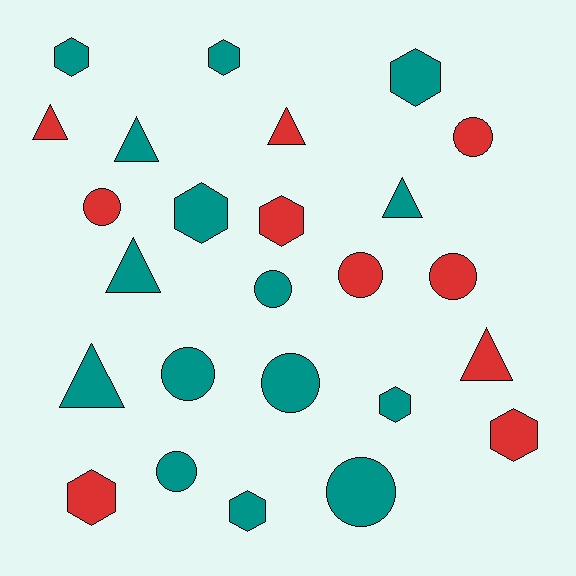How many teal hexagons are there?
There are 6 teal hexagons.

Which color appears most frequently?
Teal, with 15 objects.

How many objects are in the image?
There are 25 objects.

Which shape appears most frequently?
Hexagon, with 9 objects.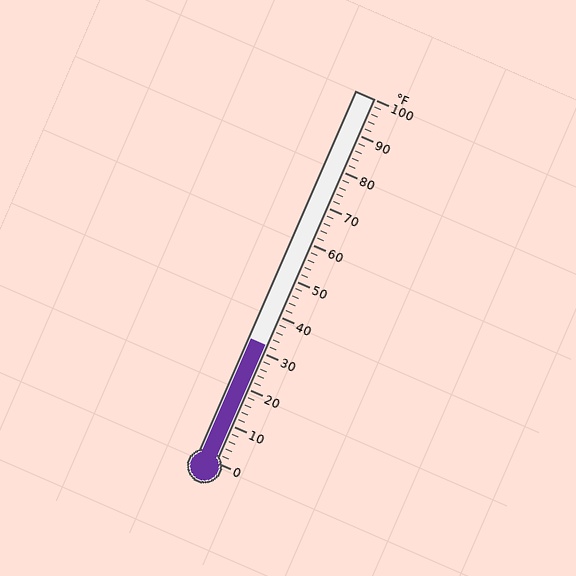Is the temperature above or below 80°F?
The temperature is below 80°F.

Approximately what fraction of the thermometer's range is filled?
The thermometer is filled to approximately 30% of its range.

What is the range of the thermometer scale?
The thermometer scale ranges from 0°F to 100°F.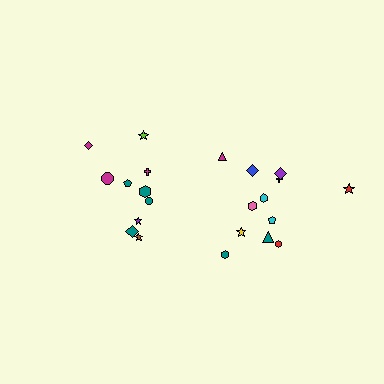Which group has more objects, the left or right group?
The right group.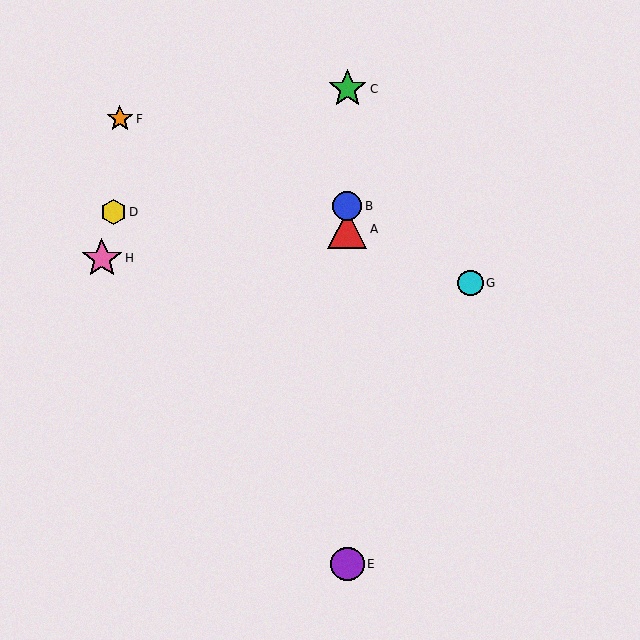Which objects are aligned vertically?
Objects A, B, C, E are aligned vertically.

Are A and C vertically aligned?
Yes, both are at x≈347.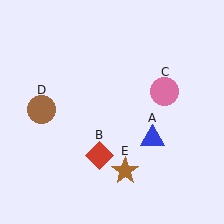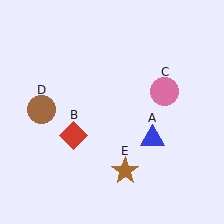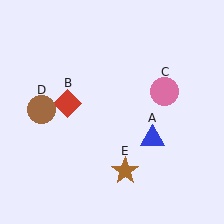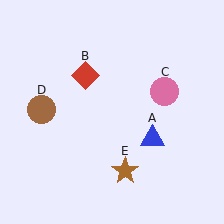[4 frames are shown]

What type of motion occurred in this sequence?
The red diamond (object B) rotated clockwise around the center of the scene.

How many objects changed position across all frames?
1 object changed position: red diamond (object B).